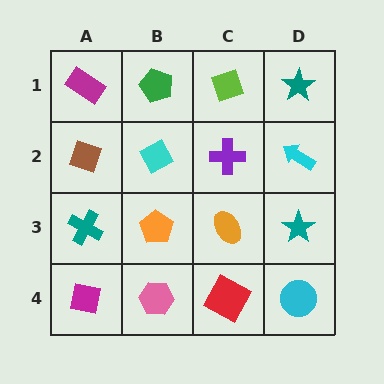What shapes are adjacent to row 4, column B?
An orange pentagon (row 3, column B), a magenta square (row 4, column A), a red square (row 4, column C).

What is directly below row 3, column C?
A red square.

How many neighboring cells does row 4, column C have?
3.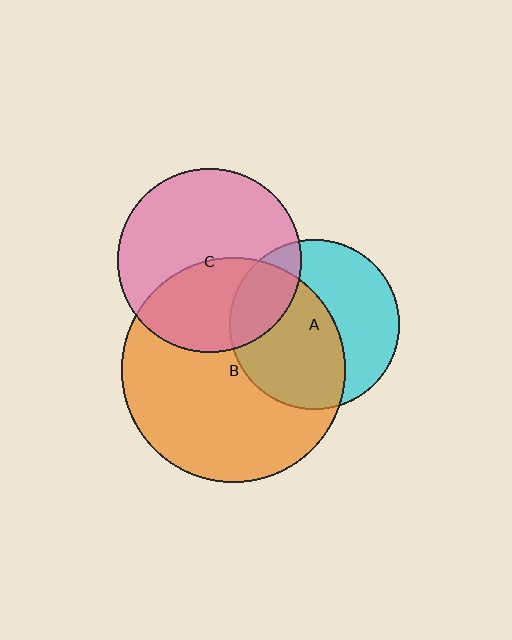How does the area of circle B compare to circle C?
Approximately 1.5 times.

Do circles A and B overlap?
Yes.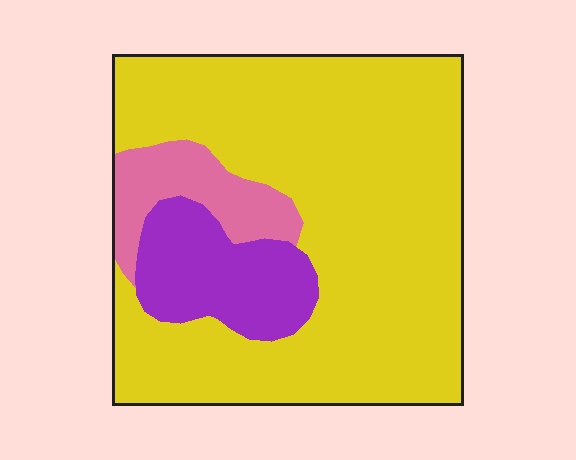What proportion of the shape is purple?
Purple covers 14% of the shape.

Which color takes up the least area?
Pink, at roughly 10%.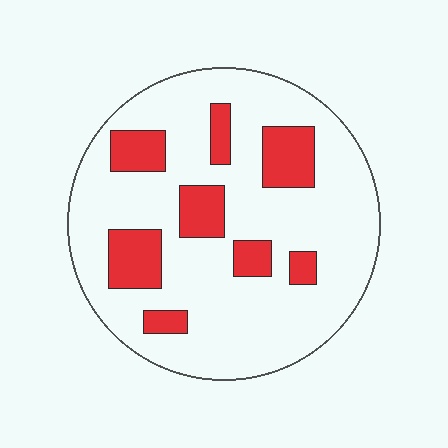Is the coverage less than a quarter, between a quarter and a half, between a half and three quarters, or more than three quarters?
Less than a quarter.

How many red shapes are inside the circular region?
8.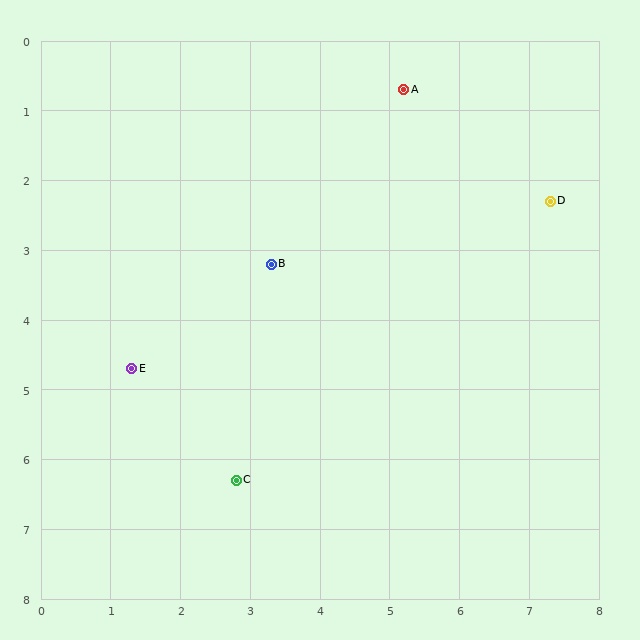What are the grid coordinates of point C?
Point C is at approximately (2.8, 6.3).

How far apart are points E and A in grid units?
Points E and A are about 5.6 grid units apart.